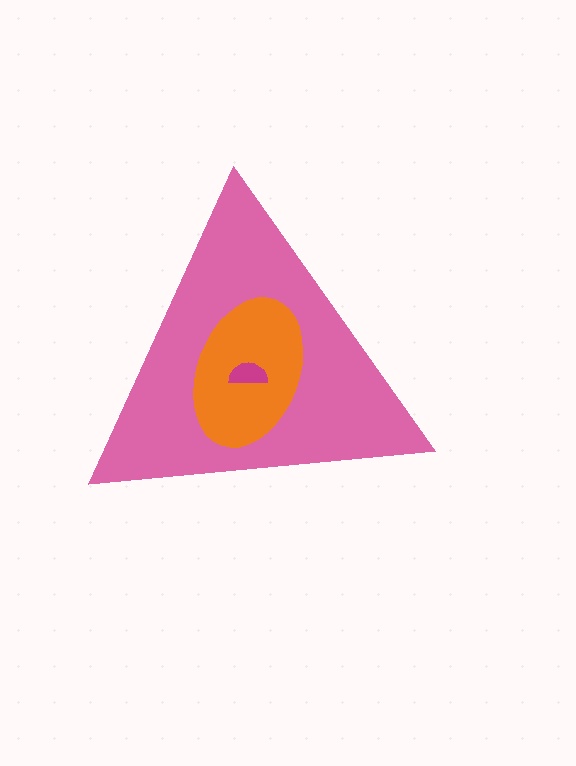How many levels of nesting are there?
3.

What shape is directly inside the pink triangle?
The orange ellipse.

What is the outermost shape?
The pink triangle.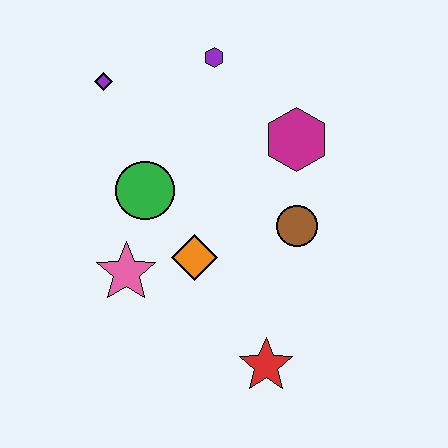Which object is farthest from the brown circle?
The purple diamond is farthest from the brown circle.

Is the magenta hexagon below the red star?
No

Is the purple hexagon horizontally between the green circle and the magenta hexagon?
Yes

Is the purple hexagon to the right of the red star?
No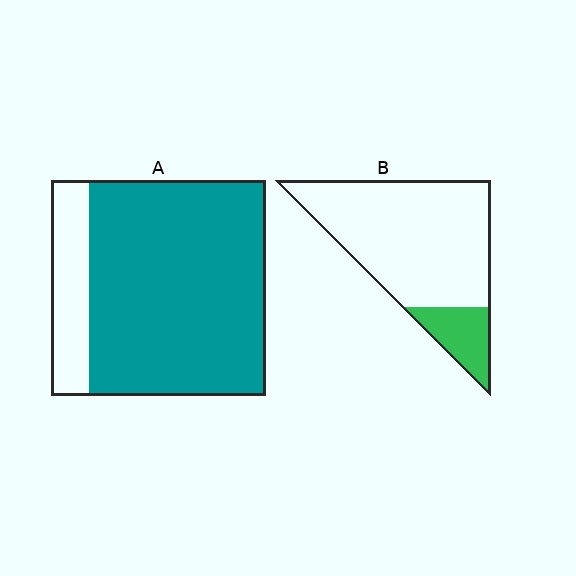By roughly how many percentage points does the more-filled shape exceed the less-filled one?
By roughly 65 percentage points (A over B).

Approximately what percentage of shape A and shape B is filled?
A is approximately 80% and B is approximately 15%.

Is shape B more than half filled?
No.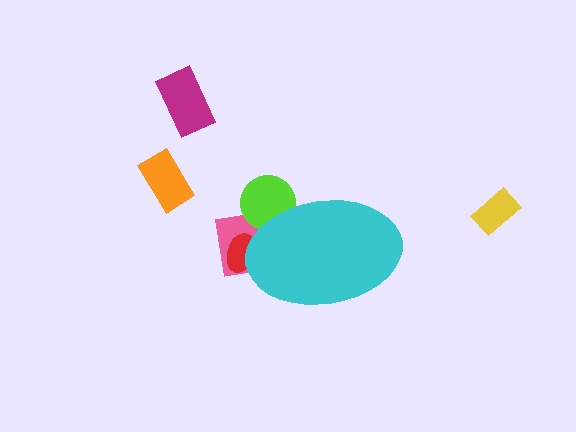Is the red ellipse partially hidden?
Yes, the red ellipse is partially hidden behind the cyan ellipse.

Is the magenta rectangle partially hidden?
No, the magenta rectangle is fully visible.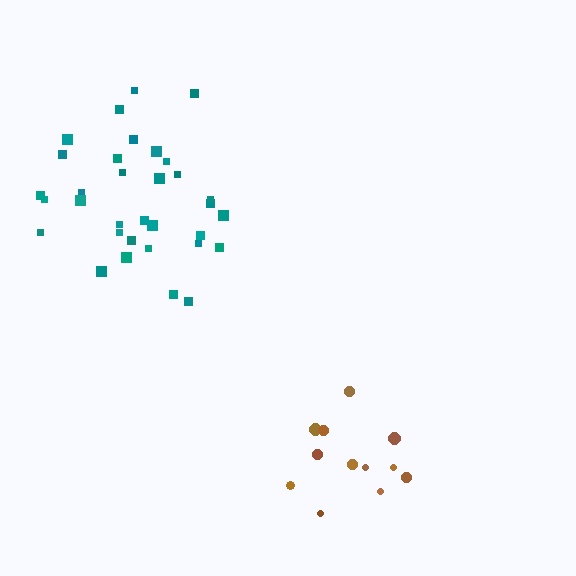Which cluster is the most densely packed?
Teal.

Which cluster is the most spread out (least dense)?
Brown.